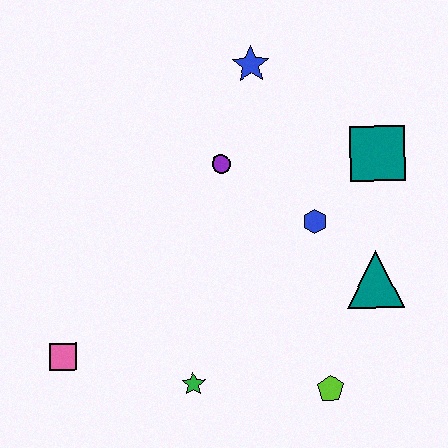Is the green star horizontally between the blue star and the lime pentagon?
No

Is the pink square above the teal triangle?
No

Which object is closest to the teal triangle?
The blue hexagon is closest to the teal triangle.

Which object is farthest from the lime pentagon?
The blue star is farthest from the lime pentagon.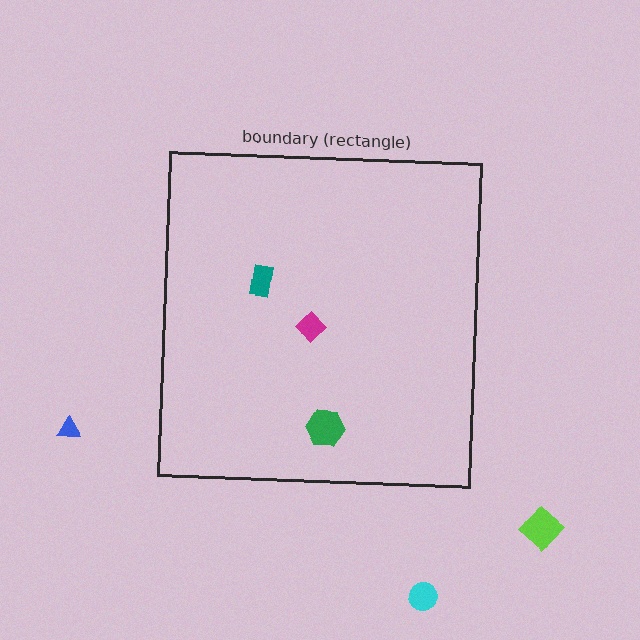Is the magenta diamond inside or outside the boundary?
Inside.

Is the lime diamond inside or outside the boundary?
Outside.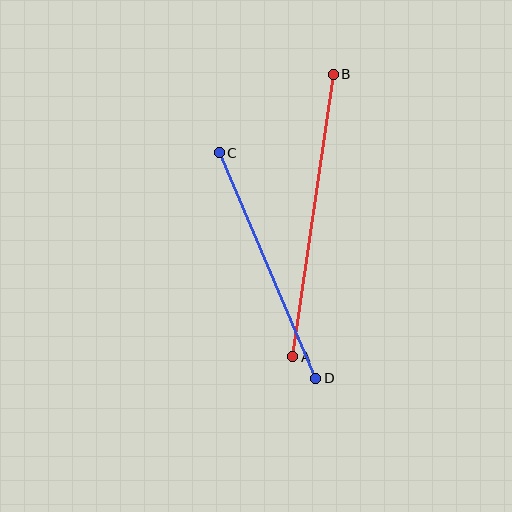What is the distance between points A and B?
The distance is approximately 285 pixels.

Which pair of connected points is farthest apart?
Points A and B are farthest apart.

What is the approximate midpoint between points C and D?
The midpoint is at approximately (267, 266) pixels.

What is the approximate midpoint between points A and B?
The midpoint is at approximately (313, 216) pixels.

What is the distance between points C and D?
The distance is approximately 246 pixels.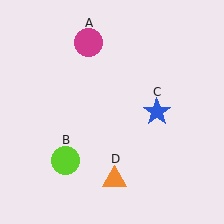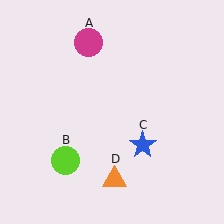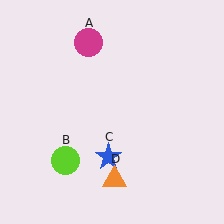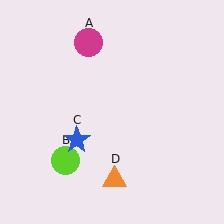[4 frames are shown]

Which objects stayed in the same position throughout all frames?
Magenta circle (object A) and lime circle (object B) and orange triangle (object D) remained stationary.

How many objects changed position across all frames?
1 object changed position: blue star (object C).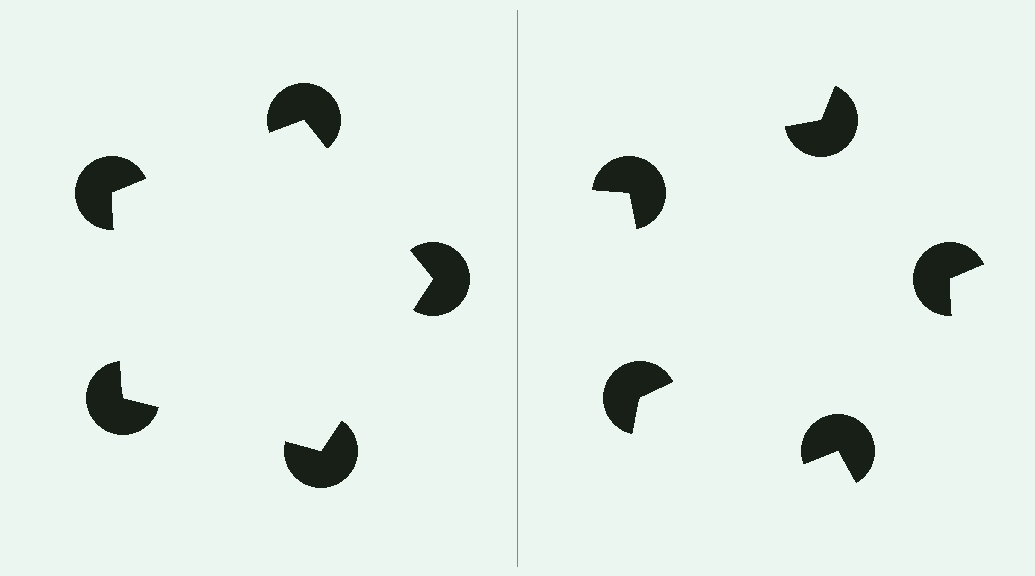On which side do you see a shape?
An illusory pentagon appears on the left side. On the right side the wedge cuts are rotated, so no coherent shape forms.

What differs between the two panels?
The pac-man discs are positioned identically on both sides; only the wedge orientations differ. On the left they align to a pentagon; on the right they are misaligned.